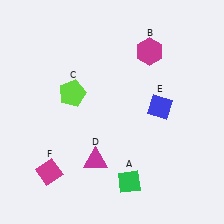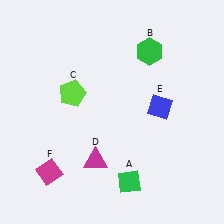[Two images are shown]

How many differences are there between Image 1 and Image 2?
There is 1 difference between the two images.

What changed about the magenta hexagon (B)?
In Image 1, B is magenta. In Image 2, it changed to green.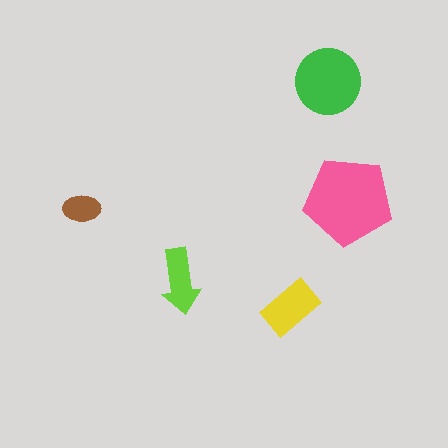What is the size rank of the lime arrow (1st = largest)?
4th.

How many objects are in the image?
There are 5 objects in the image.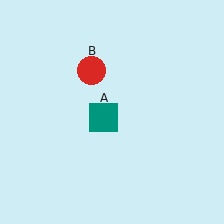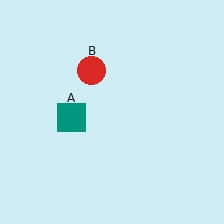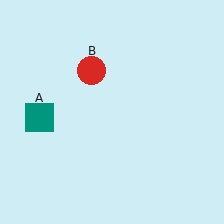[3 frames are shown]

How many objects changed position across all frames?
1 object changed position: teal square (object A).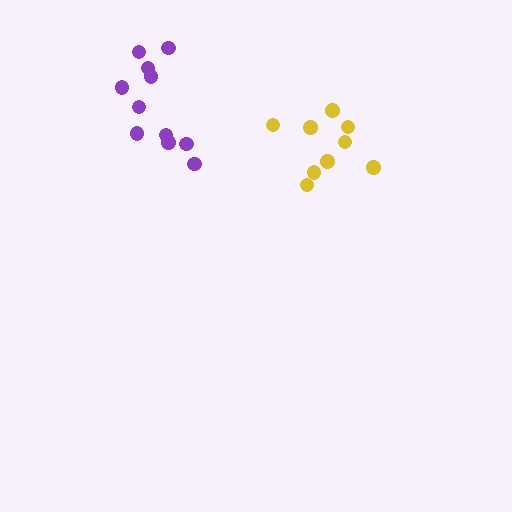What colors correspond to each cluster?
The clusters are colored: purple, yellow.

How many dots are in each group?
Group 1: 11 dots, Group 2: 9 dots (20 total).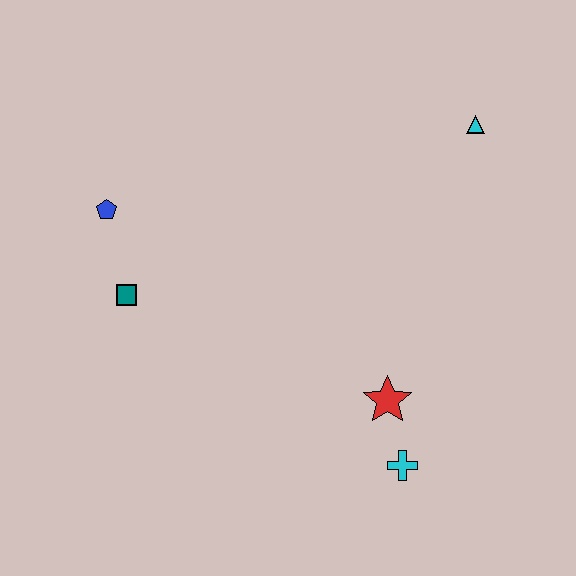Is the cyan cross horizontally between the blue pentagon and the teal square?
No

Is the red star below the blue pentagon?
Yes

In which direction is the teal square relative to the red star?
The teal square is to the left of the red star.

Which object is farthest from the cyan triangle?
The teal square is farthest from the cyan triangle.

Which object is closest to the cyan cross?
The red star is closest to the cyan cross.